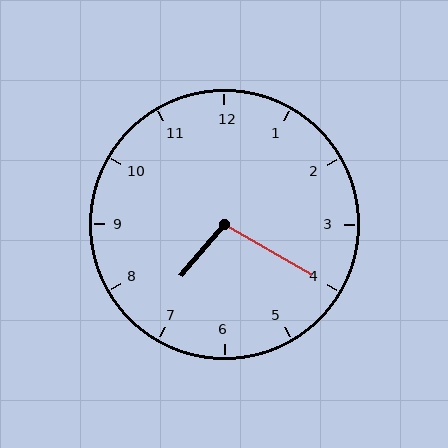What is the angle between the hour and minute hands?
Approximately 100 degrees.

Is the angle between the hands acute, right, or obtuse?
It is obtuse.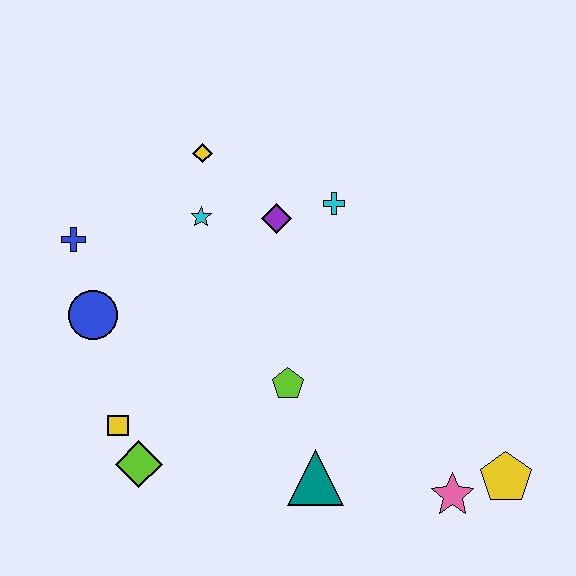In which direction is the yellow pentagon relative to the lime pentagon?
The yellow pentagon is to the right of the lime pentagon.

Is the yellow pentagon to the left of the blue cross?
No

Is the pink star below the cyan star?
Yes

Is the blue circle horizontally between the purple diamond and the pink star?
No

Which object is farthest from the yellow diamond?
The yellow pentagon is farthest from the yellow diamond.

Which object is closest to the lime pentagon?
The teal triangle is closest to the lime pentagon.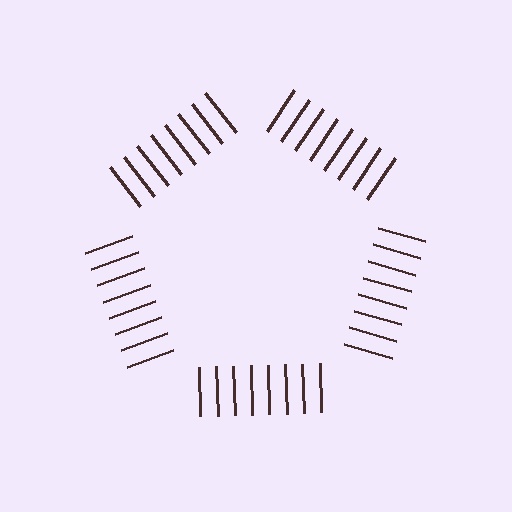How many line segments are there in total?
40 — 8 along each of the 5 edges.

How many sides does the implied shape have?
5 sides — the line-ends trace a pentagon.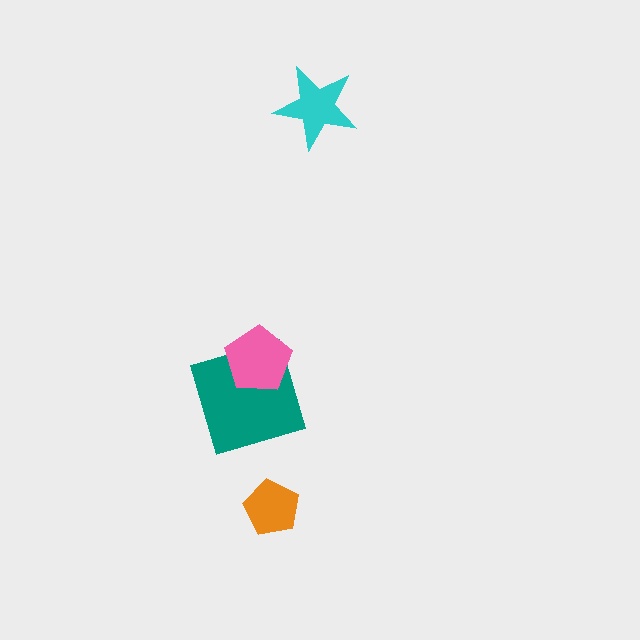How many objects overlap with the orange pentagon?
0 objects overlap with the orange pentagon.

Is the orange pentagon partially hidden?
No, no other shape covers it.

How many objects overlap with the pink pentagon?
1 object overlaps with the pink pentagon.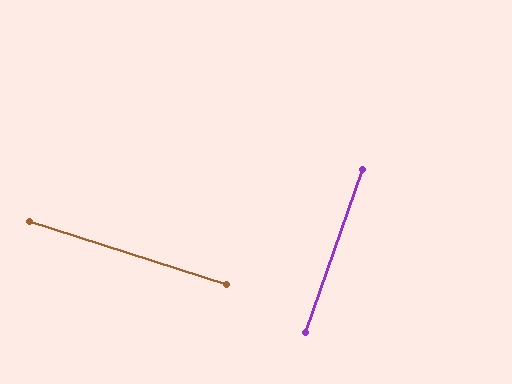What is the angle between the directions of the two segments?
Approximately 88 degrees.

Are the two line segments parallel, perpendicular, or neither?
Perpendicular — they meet at approximately 88°.